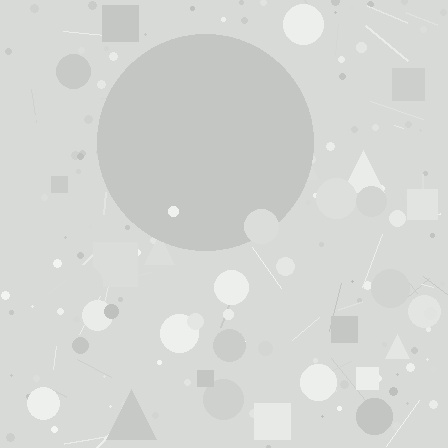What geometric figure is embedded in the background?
A circle is embedded in the background.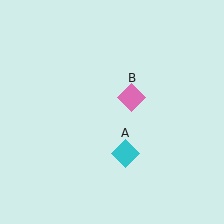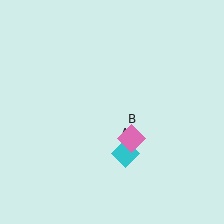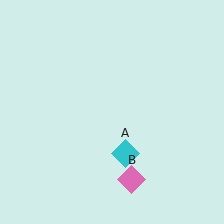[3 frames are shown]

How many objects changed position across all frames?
1 object changed position: pink diamond (object B).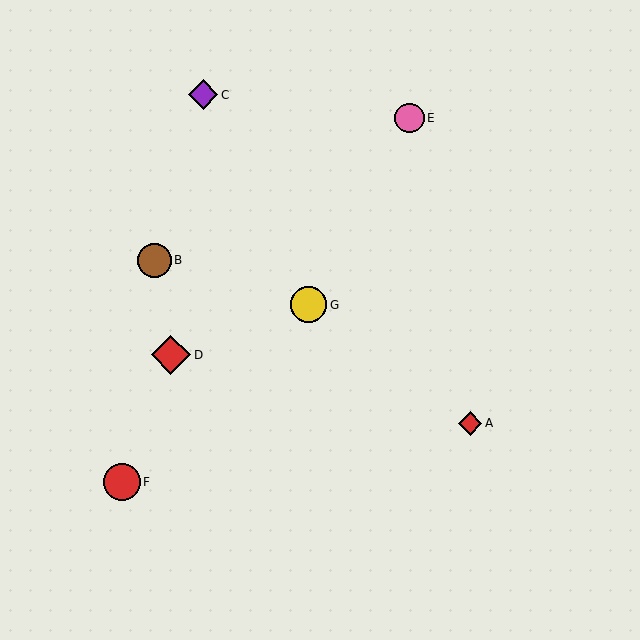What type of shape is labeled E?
Shape E is a pink circle.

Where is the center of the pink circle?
The center of the pink circle is at (409, 118).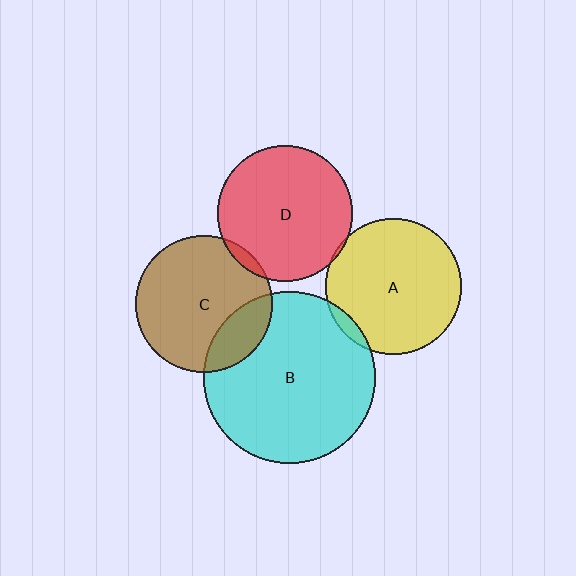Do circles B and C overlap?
Yes.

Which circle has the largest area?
Circle B (cyan).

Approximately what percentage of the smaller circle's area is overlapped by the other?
Approximately 20%.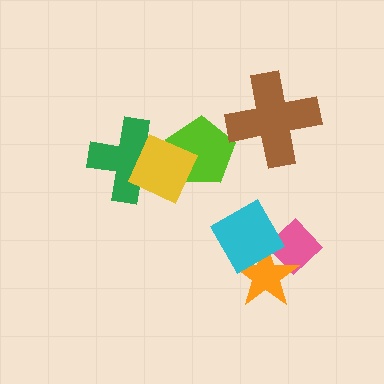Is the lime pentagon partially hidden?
Yes, it is partially covered by another shape.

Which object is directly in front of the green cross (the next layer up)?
The lime pentagon is directly in front of the green cross.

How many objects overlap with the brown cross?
0 objects overlap with the brown cross.